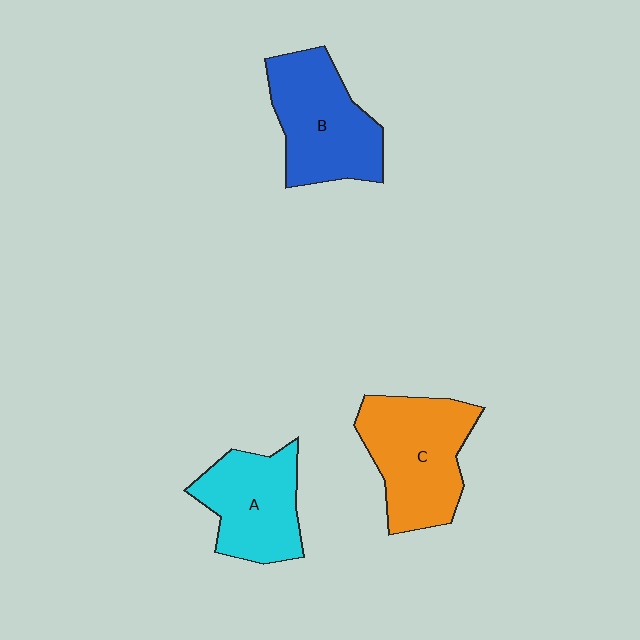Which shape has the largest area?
Shape C (orange).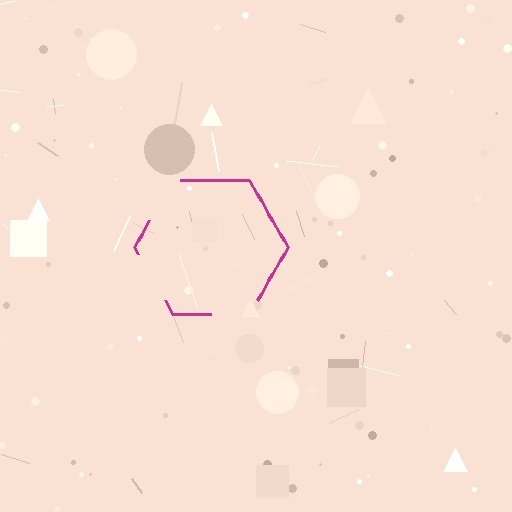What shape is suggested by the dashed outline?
The dashed outline suggests a hexagon.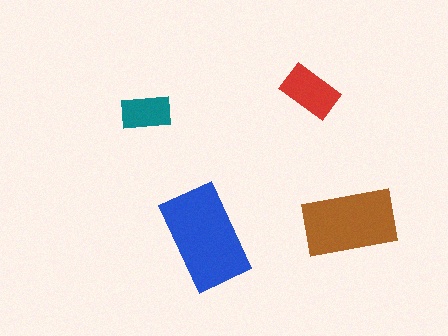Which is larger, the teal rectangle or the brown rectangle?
The brown one.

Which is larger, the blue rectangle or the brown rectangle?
The blue one.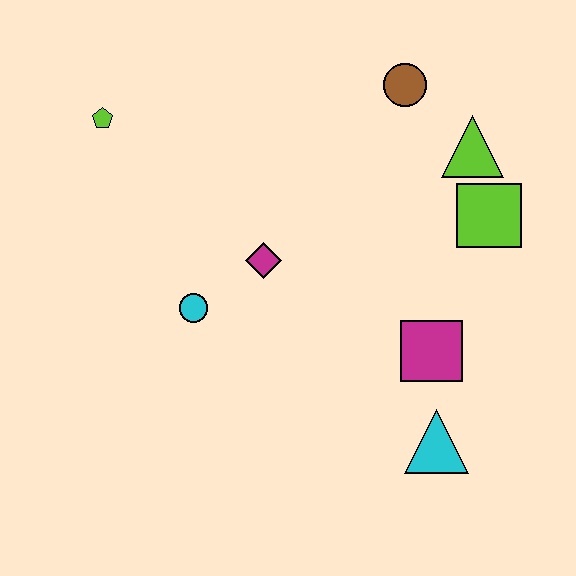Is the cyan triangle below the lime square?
Yes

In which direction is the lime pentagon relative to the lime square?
The lime pentagon is to the left of the lime square.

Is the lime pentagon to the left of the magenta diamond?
Yes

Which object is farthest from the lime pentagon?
The cyan triangle is farthest from the lime pentagon.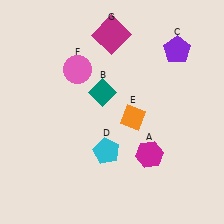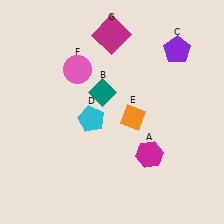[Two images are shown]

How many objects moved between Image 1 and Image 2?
1 object moved between the two images.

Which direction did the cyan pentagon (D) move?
The cyan pentagon (D) moved up.